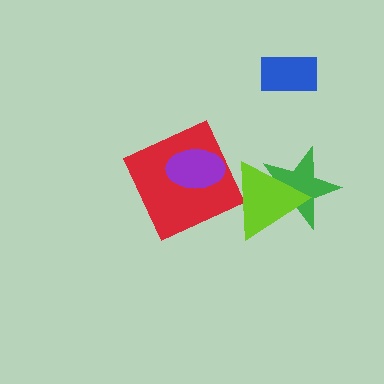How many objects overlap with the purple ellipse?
1 object overlaps with the purple ellipse.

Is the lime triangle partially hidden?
No, no other shape covers it.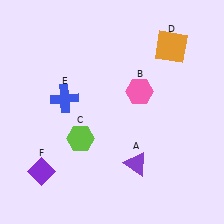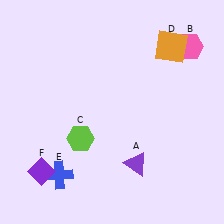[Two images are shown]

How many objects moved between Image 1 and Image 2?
2 objects moved between the two images.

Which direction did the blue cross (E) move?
The blue cross (E) moved down.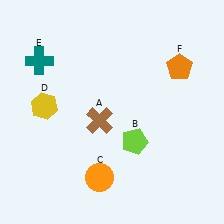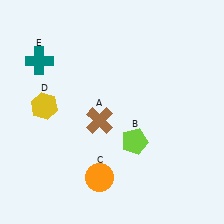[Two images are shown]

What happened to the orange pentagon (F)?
The orange pentagon (F) was removed in Image 2. It was in the top-right area of Image 1.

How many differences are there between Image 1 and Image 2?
There is 1 difference between the two images.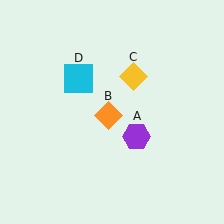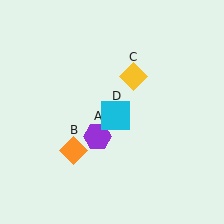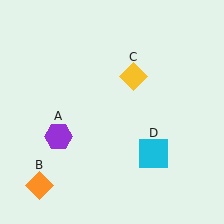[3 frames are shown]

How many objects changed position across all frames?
3 objects changed position: purple hexagon (object A), orange diamond (object B), cyan square (object D).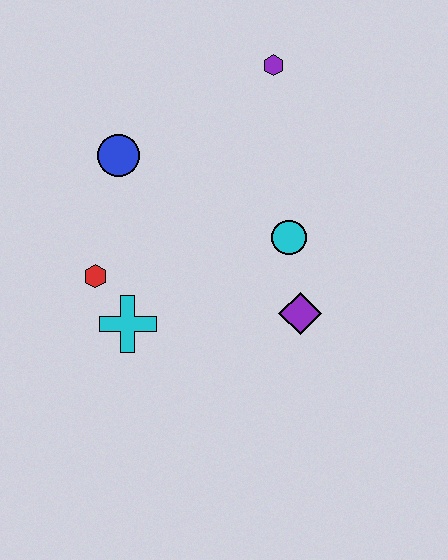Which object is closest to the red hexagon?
The cyan cross is closest to the red hexagon.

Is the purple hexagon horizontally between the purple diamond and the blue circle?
Yes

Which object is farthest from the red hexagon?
The purple hexagon is farthest from the red hexagon.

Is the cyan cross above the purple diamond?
No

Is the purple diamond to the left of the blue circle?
No